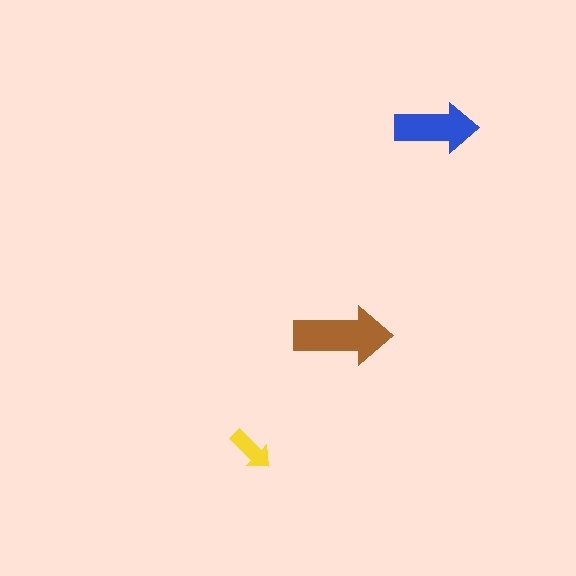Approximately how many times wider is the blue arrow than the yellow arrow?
About 2 times wider.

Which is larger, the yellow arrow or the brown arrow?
The brown one.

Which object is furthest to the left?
The yellow arrow is leftmost.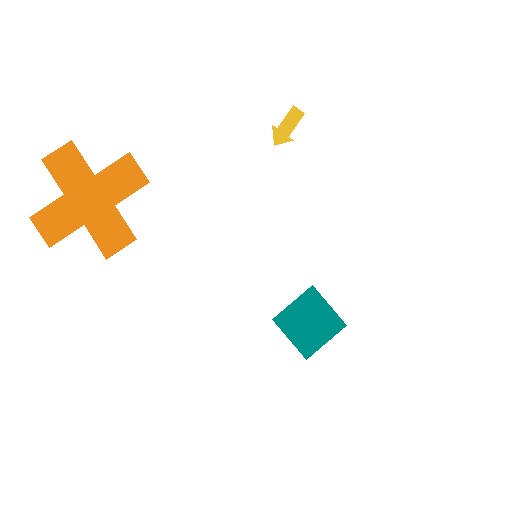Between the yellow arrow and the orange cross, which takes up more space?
The orange cross.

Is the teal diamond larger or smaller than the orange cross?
Smaller.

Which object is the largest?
The orange cross.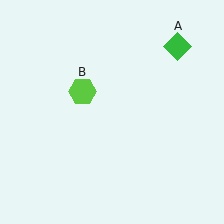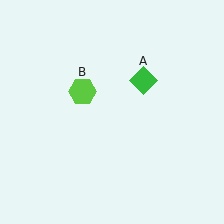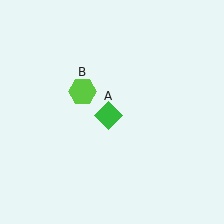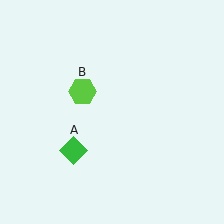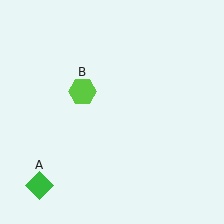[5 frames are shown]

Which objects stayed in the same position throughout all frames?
Lime hexagon (object B) remained stationary.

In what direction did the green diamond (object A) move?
The green diamond (object A) moved down and to the left.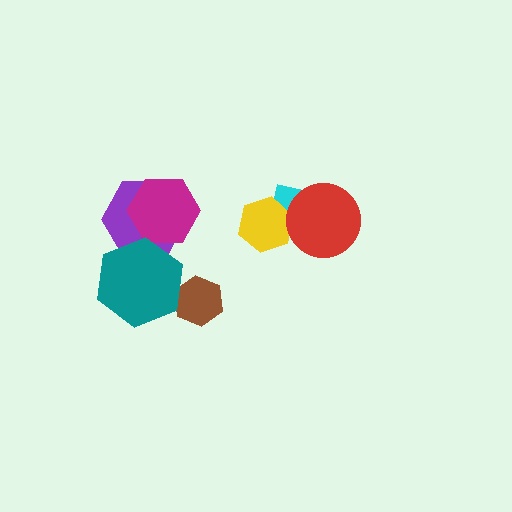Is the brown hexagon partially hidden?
Yes, it is partially covered by another shape.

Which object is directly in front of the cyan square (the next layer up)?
The yellow hexagon is directly in front of the cyan square.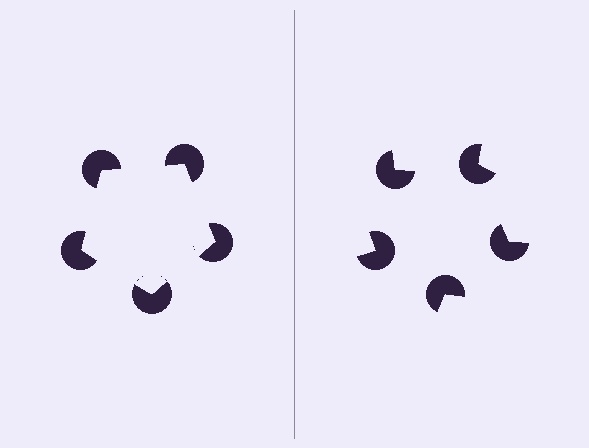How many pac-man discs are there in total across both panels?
10 — 5 on each side.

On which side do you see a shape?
An illusory pentagon appears on the left side. On the right side the wedge cuts are rotated, so no coherent shape forms.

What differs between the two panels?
The pac-man discs are positioned identically on both sides; only the wedge orientations differ. On the left they align to a pentagon; on the right they are misaligned.